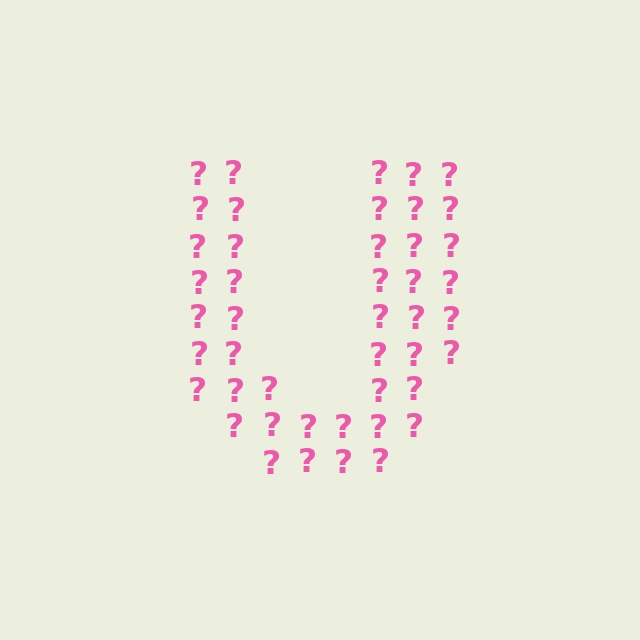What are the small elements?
The small elements are question marks.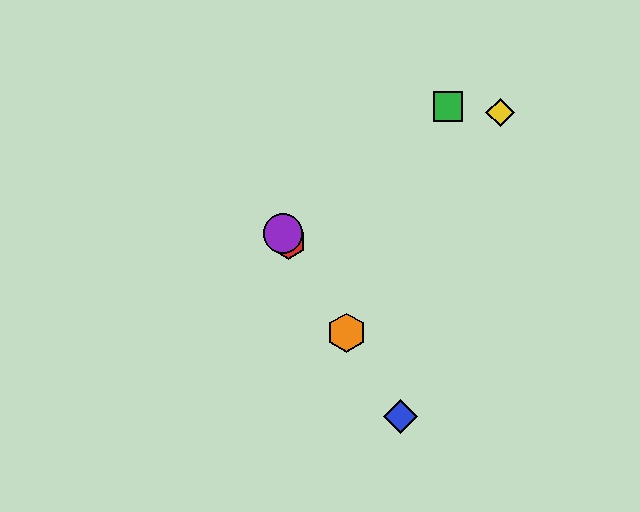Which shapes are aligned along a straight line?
The red hexagon, the blue diamond, the purple circle, the orange hexagon are aligned along a straight line.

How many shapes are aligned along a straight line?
4 shapes (the red hexagon, the blue diamond, the purple circle, the orange hexagon) are aligned along a straight line.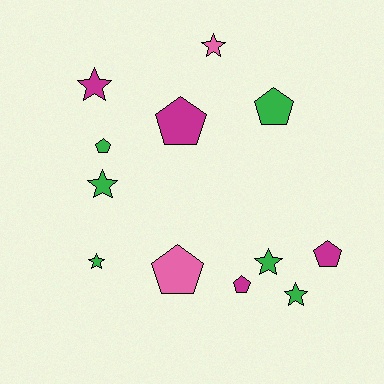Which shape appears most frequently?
Star, with 6 objects.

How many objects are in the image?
There are 12 objects.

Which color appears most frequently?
Green, with 6 objects.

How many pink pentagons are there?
There is 1 pink pentagon.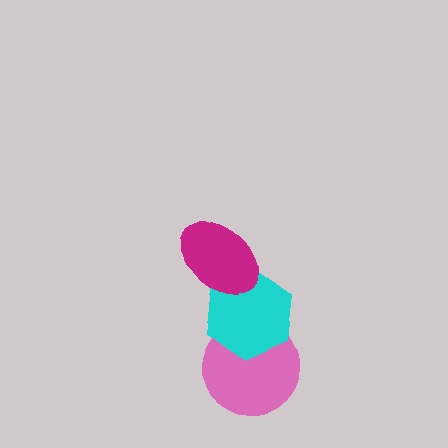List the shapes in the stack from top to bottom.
From top to bottom: the magenta ellipse, the cyan hexagon, the pink circle.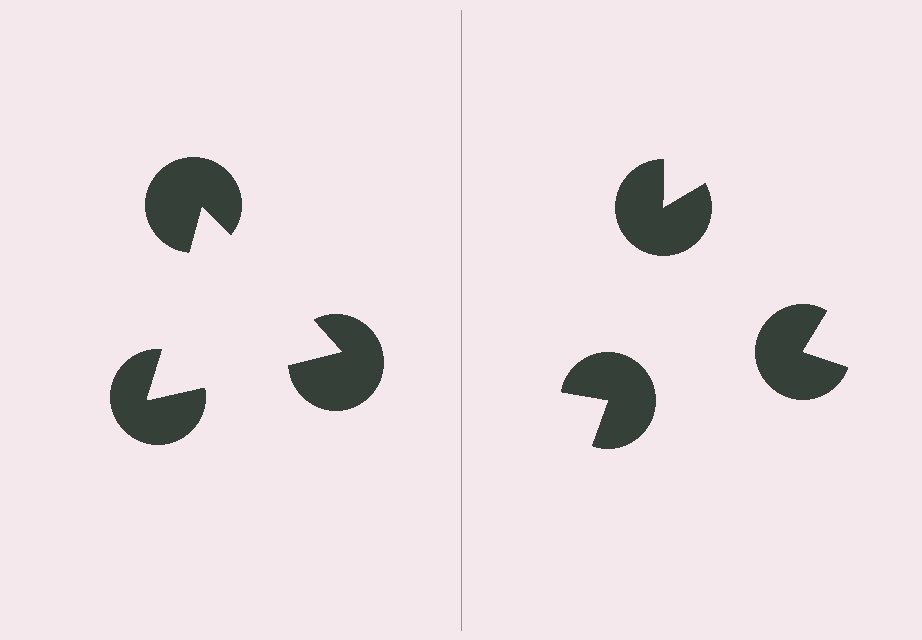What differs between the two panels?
The pac-man discs are positioned identically on both sides; only the wedge orientations differ. On the left they align to a triangle; on the right they are misaligned.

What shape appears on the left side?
An illusory triangle.